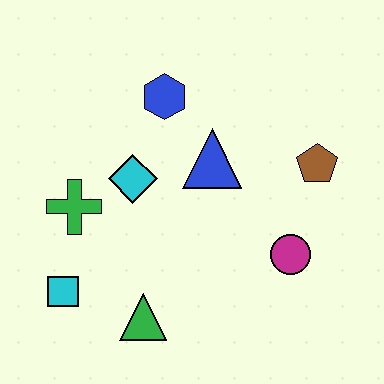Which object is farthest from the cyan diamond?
The brown pentagon is farthest from the cyan diamond.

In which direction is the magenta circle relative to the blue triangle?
The magenta circle is below the blue triangle.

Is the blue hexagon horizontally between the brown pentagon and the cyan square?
Yes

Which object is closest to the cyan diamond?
The green cross is closest to the cyan diamond.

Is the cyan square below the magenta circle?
Yes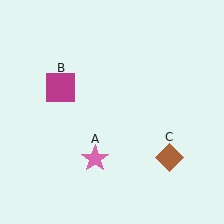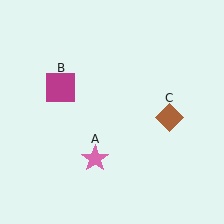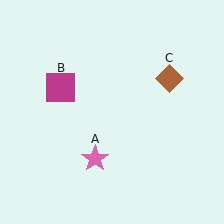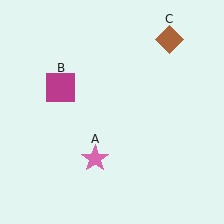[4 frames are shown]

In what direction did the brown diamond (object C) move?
The brown diamond (object C) moved up.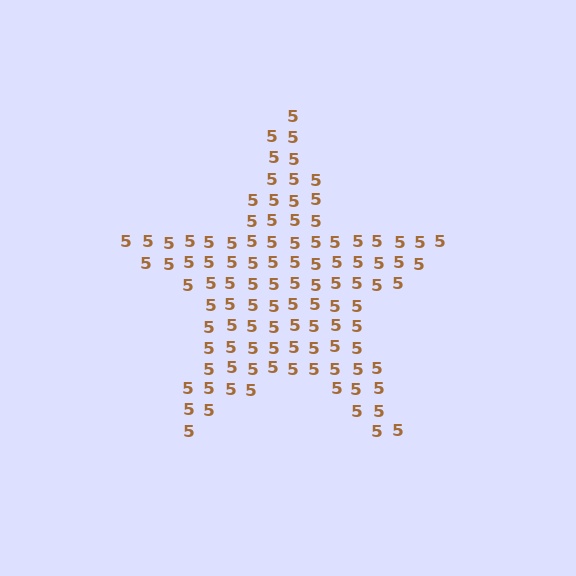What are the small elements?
The small elements are digit 5's.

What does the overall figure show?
The overall figure shows a star.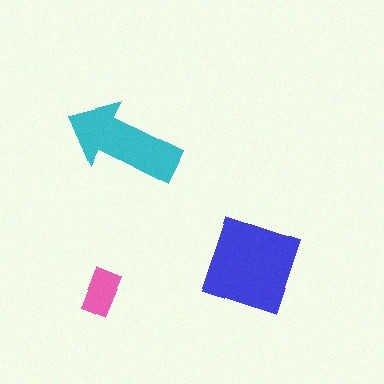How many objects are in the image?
There are 3 objects in the image.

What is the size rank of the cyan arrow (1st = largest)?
2nd.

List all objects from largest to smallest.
The blue square, the cyan arrow, the pink rectangle.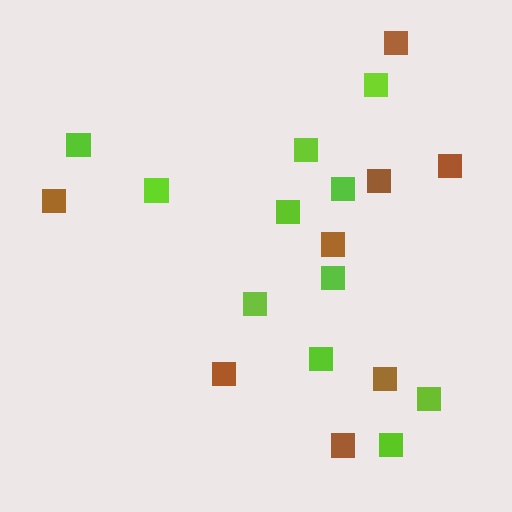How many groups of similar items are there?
There are 2 groups: one group of lime squares (11) and one group of brown squares (8).